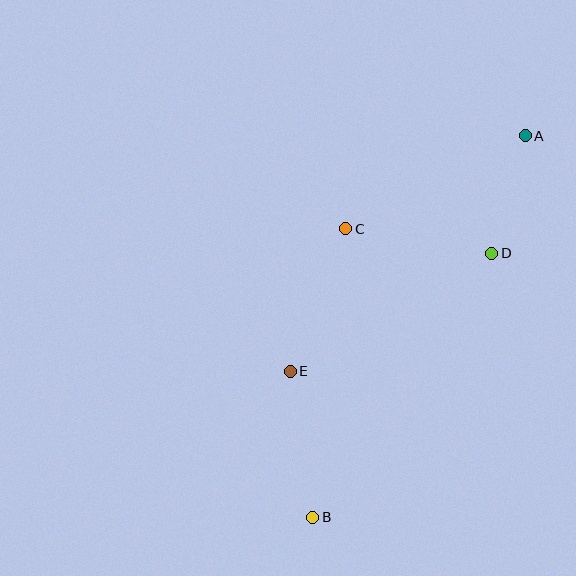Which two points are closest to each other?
Points A and D are closest to each other.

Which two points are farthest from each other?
Points A and B are farthest from each other.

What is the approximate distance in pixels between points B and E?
The distance between B and E is approximately 148 pixels.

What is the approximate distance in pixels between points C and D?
The distance between C and D is approximately 148 pixels.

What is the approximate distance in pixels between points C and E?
The distance between C and E is approximately 153 pixels.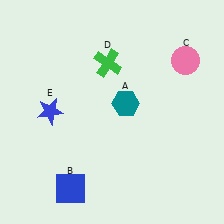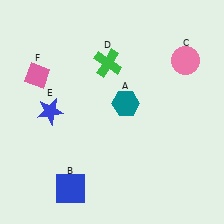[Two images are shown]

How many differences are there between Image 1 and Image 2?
There is 1 difference between the two images.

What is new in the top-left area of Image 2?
A pink diamond (F) was added in the top-left area of Image 2.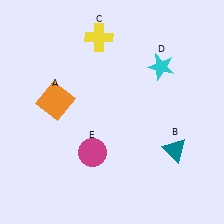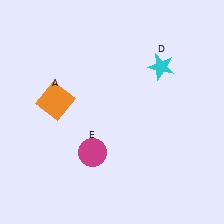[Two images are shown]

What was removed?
The teal triangle (B), the yellow cross (C) were removed in Image 2.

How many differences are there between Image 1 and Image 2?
There are 2 differences between the two images.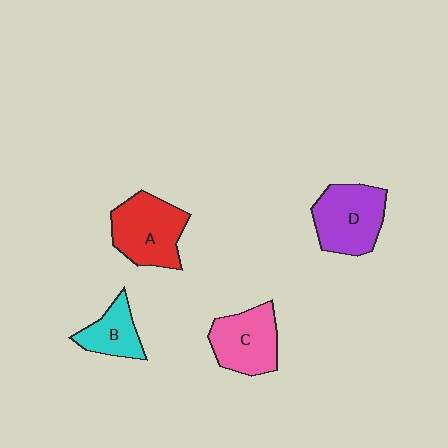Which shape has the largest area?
Shape A (red).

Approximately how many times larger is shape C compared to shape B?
Approximately 1.5 times.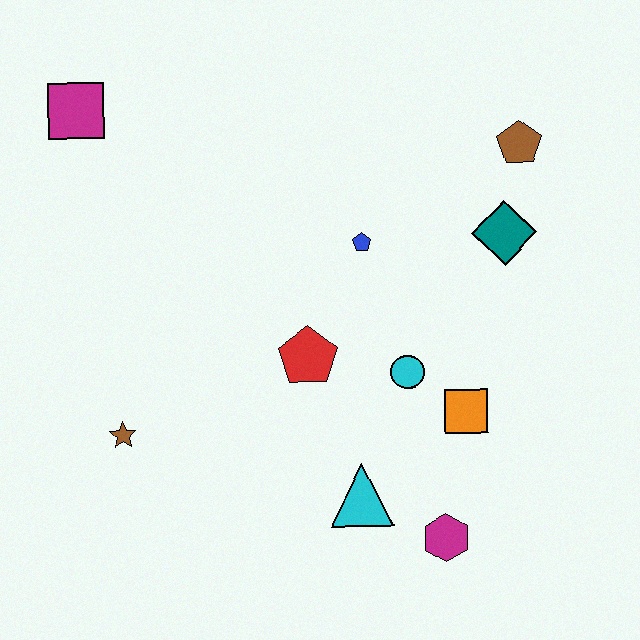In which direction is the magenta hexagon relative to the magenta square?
The magenta hexagon is below the magenta square.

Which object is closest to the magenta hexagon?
The cyan triangle is closest to the magenta hexagon.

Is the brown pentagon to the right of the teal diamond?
Yes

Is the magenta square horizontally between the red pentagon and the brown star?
No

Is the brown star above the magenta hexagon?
Yes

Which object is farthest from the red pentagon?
The magenta square is farthest from the red pentagon.